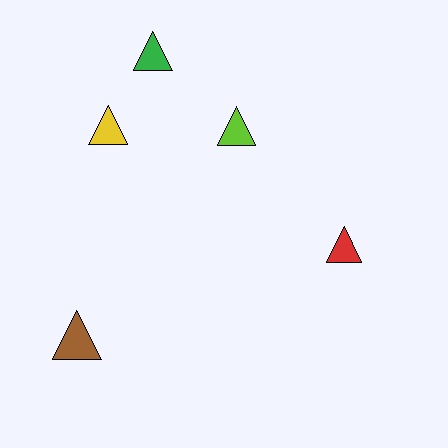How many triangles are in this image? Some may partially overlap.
There are 5 triangles.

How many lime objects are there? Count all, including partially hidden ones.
There is 1 lime object.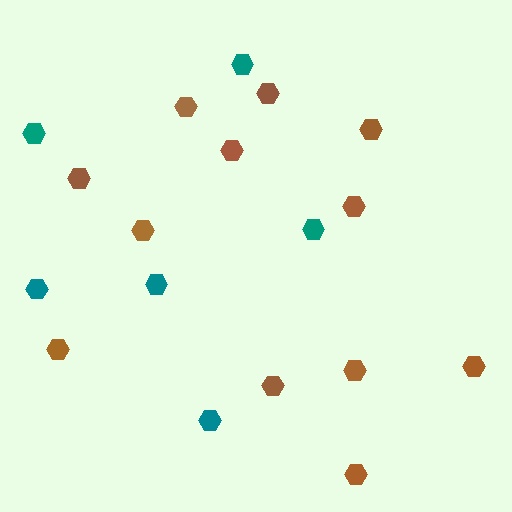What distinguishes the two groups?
There are 2 groups: one group of brown hexagons (12) and one group of teal hexagons (6).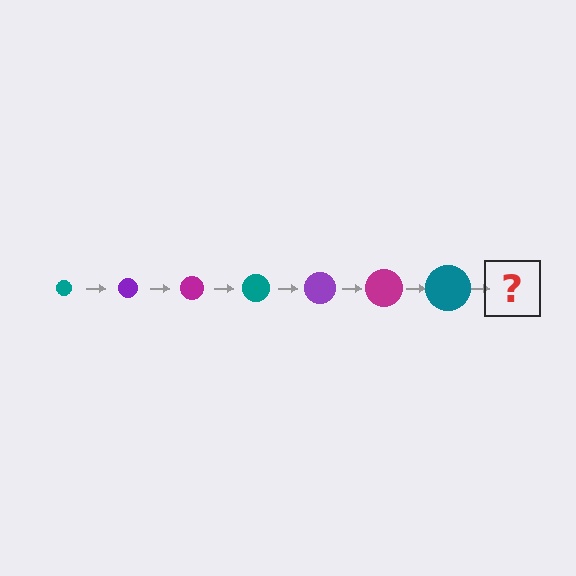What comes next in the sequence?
The next element should be a purple circle, larger than the previous one.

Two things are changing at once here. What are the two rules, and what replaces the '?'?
The two rules are that the circle grows larger each step and the color cycles through teal, purple, and magenta. The '?' should be a purple circle, larger than the previous one.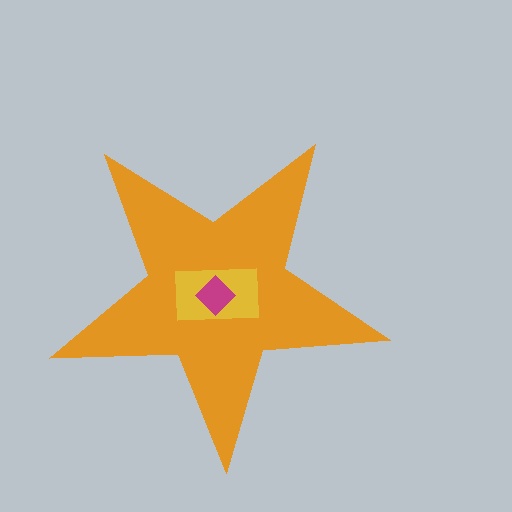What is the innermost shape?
The magenta diamond.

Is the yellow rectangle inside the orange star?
Yes.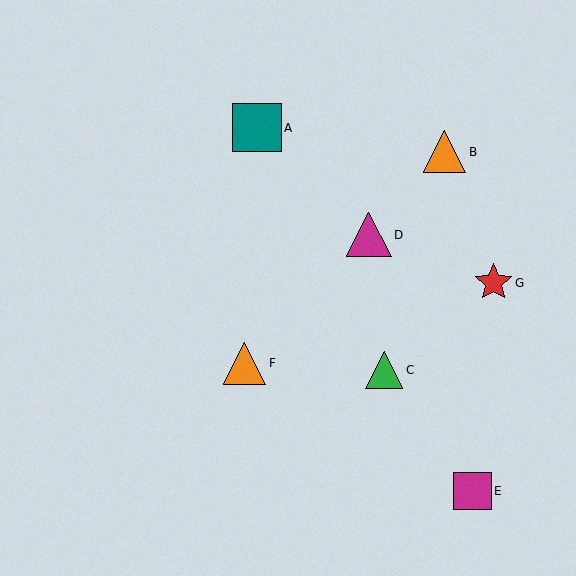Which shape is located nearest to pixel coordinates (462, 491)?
The magenta square (labeled E) at (472, 491) is nearest to that location.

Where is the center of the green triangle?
The center of the green triangle is at (384, 370).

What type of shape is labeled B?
Shape B is an orange triangle.